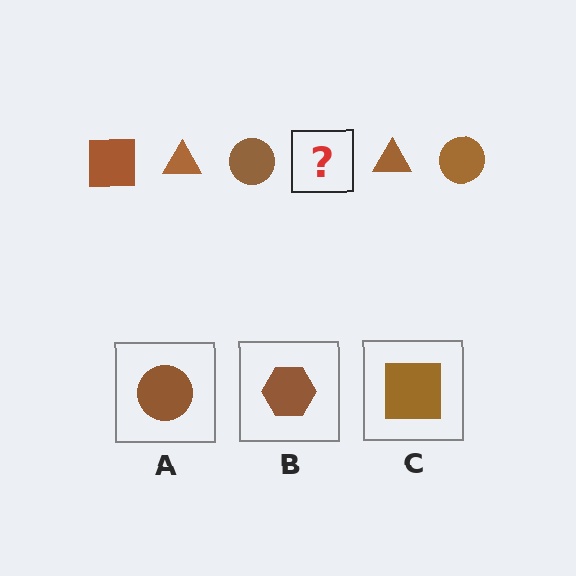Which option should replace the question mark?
Option C.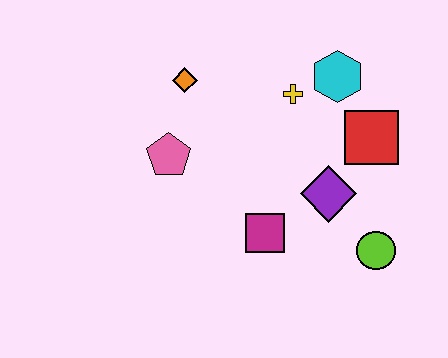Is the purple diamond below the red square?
Yes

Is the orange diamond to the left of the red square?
Yes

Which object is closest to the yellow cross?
The cyan hexagon is closest to the yellow cross.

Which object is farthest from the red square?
The pink pentagon is farthest from the red square.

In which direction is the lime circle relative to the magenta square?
The lime circle is to the right of the magenta square.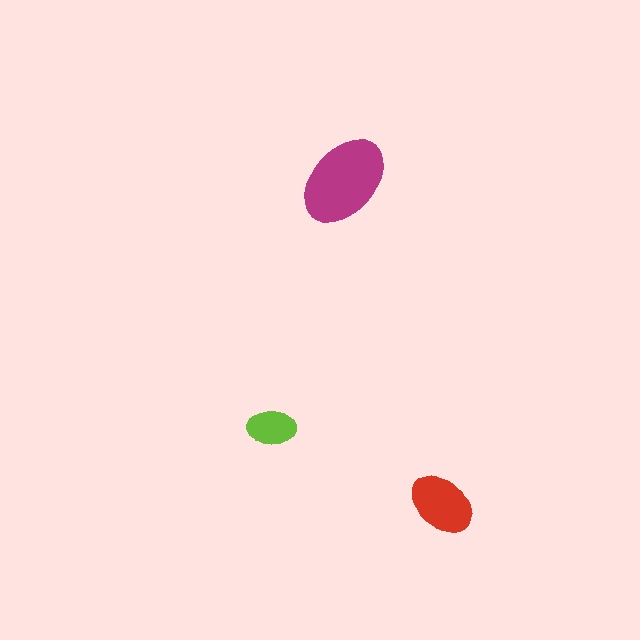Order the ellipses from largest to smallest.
the magenta one, the red one, the lime one.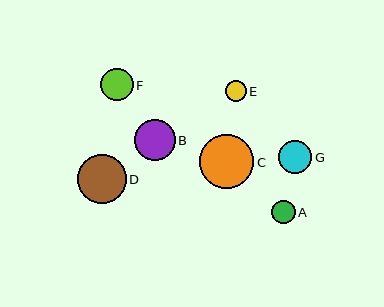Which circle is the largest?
Circle C is the largest with a size of approximately 54 pixels.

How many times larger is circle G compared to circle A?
Circle G is approximately 1.4 times the size of circle A.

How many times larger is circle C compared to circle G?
Circle C is approximately 1.6 times the size of circle G.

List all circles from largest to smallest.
From largest to smallest: C, D, B, G, F, A, E.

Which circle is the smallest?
Circle E is the smallest with a size of approximately 21 pixels.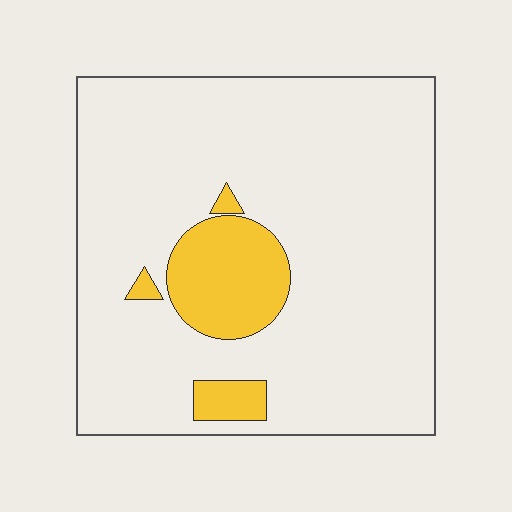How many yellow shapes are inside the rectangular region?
4.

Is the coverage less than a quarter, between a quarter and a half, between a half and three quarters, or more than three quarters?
Less than a quarter.